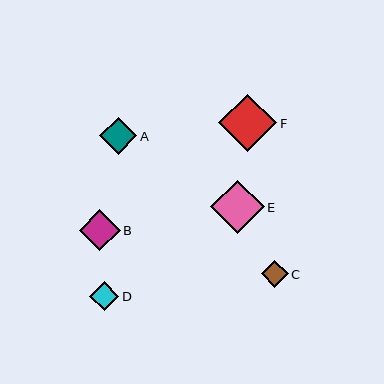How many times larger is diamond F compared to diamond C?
Diamond F is approximately 2.2 times the size of diamond C.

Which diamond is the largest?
Diamond F is the largest with a size of approximately 58 pixels.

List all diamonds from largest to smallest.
From largest to smallest: F, E, B, A, D, C.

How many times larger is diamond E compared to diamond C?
Diamond E is approximately 2.0 times the size of diamond C.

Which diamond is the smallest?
Diamond C is the smallest with a size of approximately 27 pixels.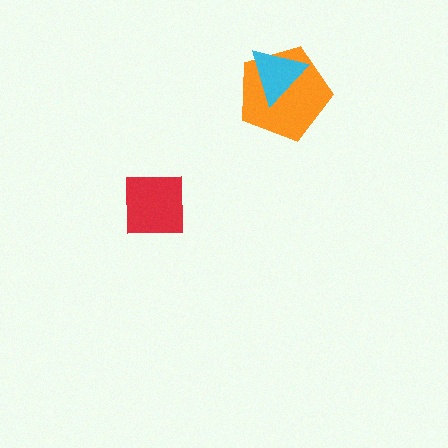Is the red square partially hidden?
No, no other shape covers it.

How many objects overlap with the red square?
0 objects overlap with the red square.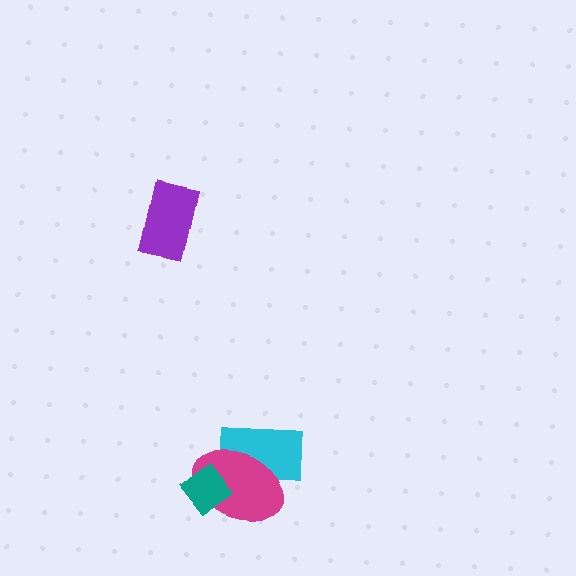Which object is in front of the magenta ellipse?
The teal diamond is in front of the magenta ellipse.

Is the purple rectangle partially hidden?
No, no other shape covers it.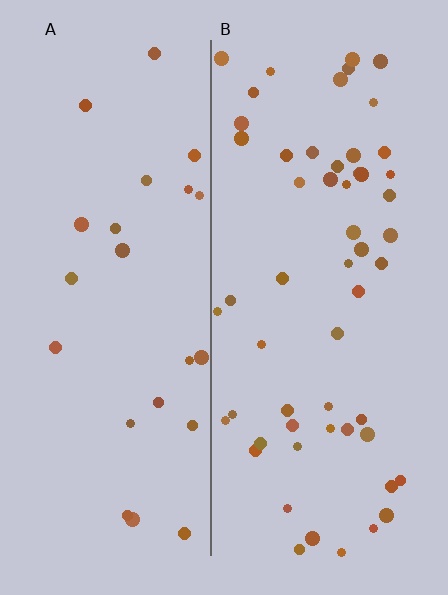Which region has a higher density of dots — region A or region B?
B (the right).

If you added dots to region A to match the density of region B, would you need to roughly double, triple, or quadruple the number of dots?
Approximately double.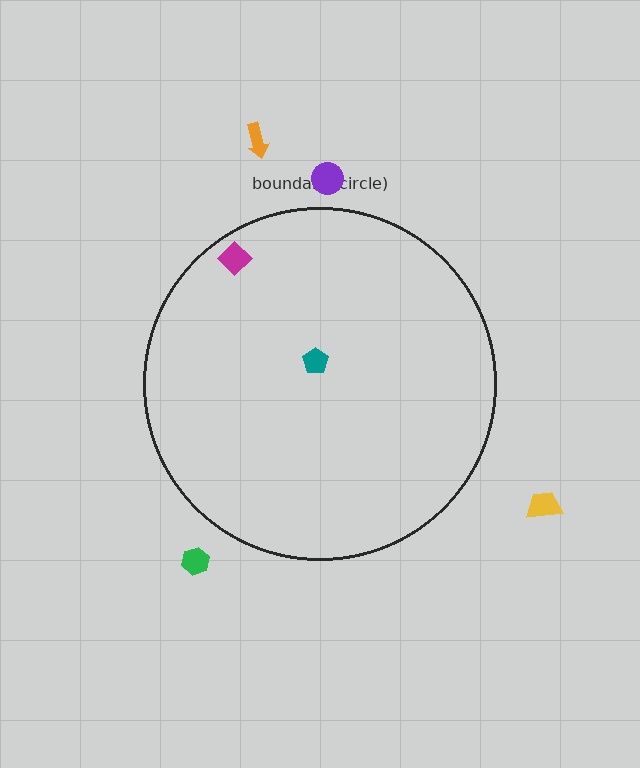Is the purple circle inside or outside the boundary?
Outside.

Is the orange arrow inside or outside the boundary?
Outside.